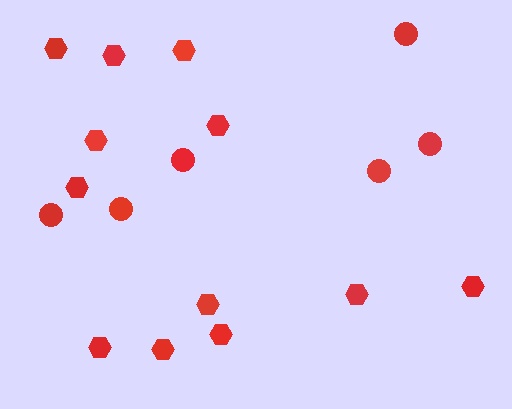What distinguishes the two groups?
There are 2 groups: one group of circles (6) and one group of hexagons (12).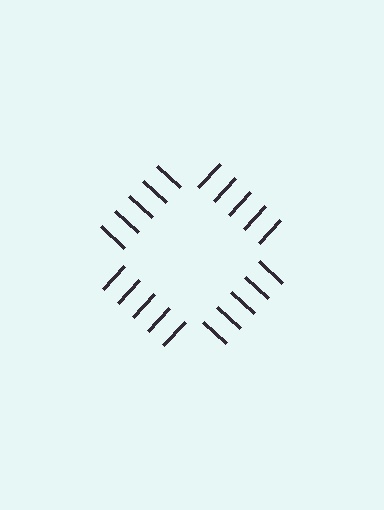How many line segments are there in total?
20 — 5 along each of the 4 edges.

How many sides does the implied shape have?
4 sides — the line-ends trace a square.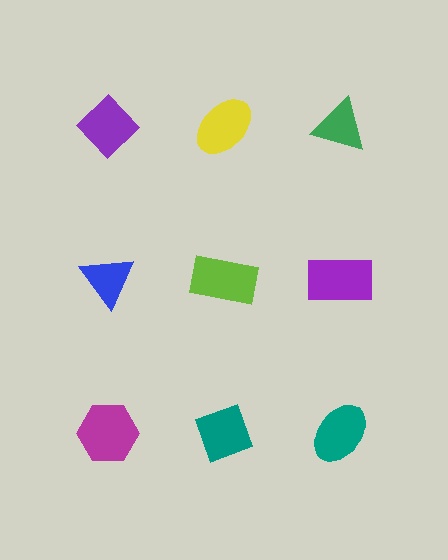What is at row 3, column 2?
A teal diamond.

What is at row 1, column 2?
A yellow ellipse.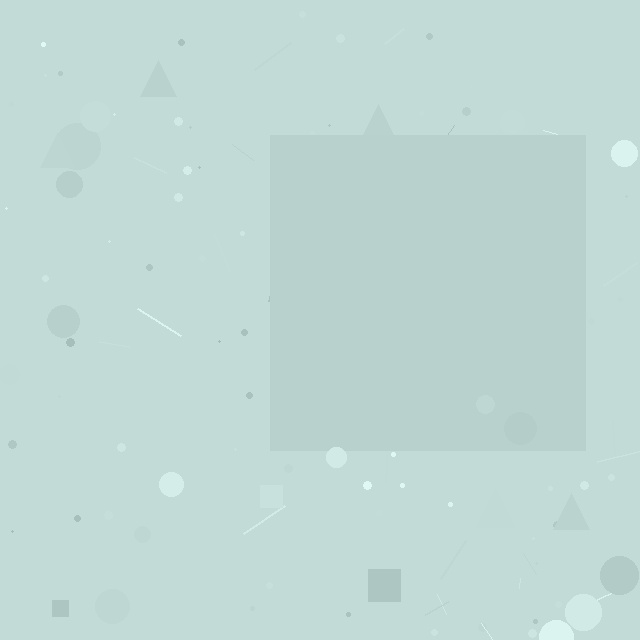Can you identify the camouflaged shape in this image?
The camouflaged shape is a square.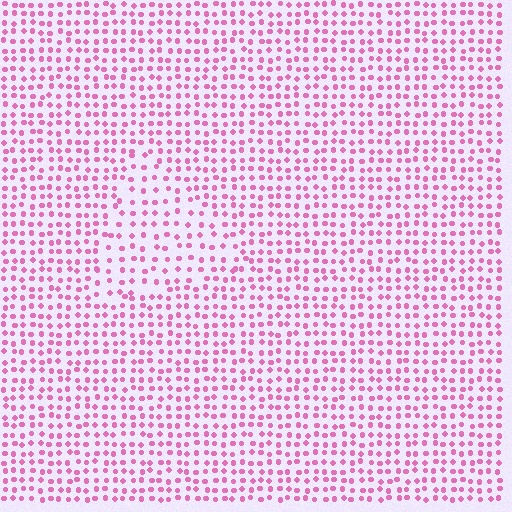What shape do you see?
I see a triangle.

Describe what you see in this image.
The image contains small pink elements arranged at two different densities. A triangle-shaped region is visible where the elements are less densely packed than the surrounding area.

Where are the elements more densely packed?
The elements are more densely packed outside the triangle boundary.